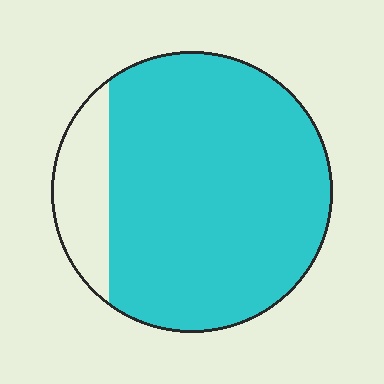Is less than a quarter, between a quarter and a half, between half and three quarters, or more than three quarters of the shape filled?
More than three quarters.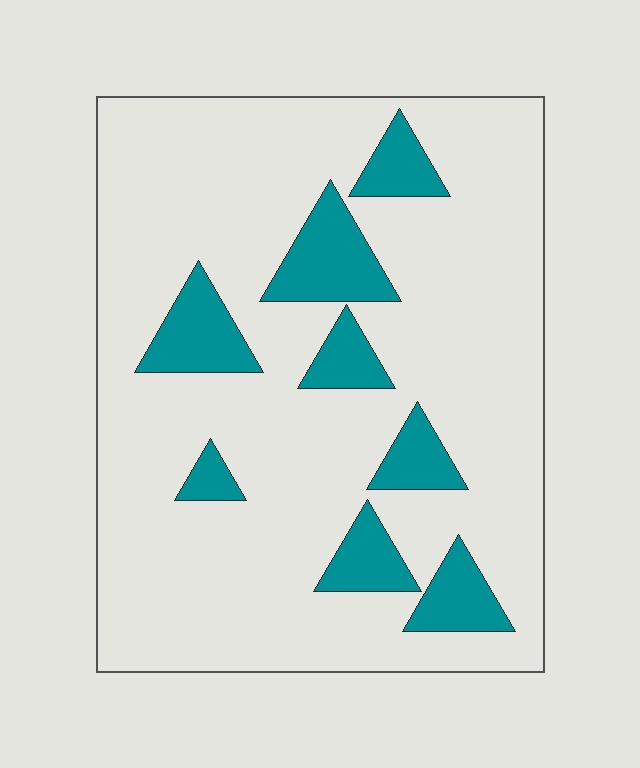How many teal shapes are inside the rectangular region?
8.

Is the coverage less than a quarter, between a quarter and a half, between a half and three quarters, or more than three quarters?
Less than a quarter.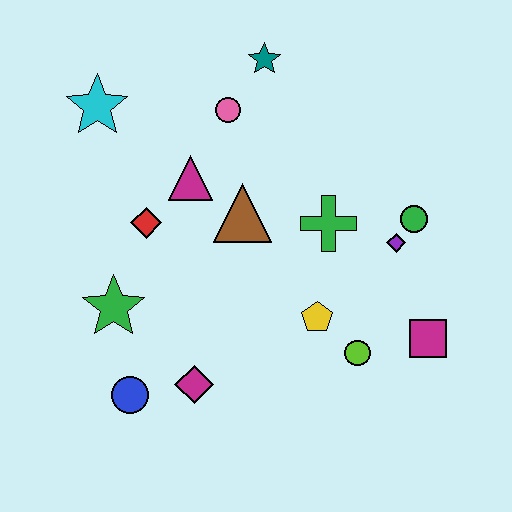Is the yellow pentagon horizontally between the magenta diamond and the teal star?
No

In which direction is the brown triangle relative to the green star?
The brown triangle is to the right of the green star.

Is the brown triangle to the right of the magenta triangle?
Yes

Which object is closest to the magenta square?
The lime circle is closest to the magenta square.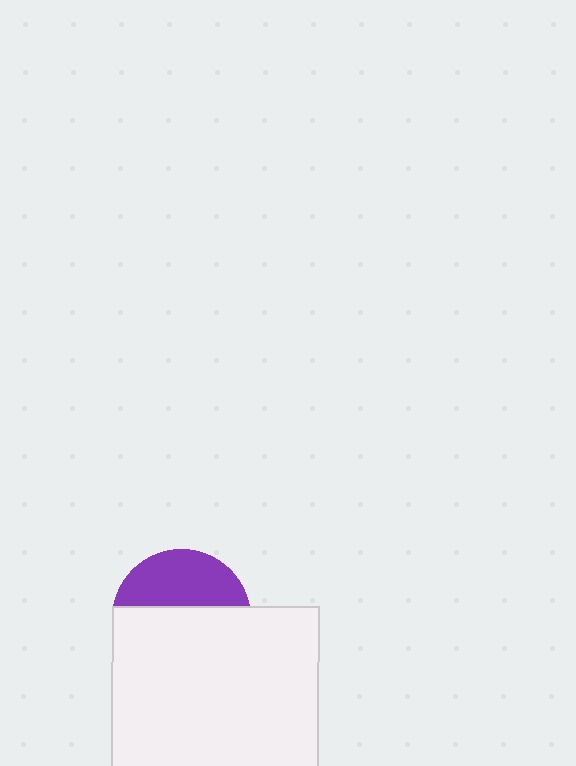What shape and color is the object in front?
The object in front is a white square.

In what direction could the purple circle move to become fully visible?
The purple circle could move up. That would shift it out from behind the white square entirely.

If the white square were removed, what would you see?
You would see the complete purple circle.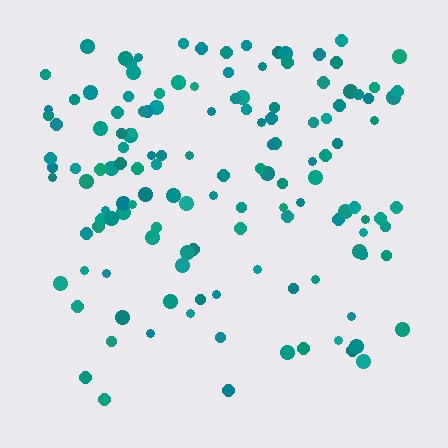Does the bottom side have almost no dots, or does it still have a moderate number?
Still a moderate number, just noticeably fewer than the top.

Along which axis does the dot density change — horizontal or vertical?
Vertical.